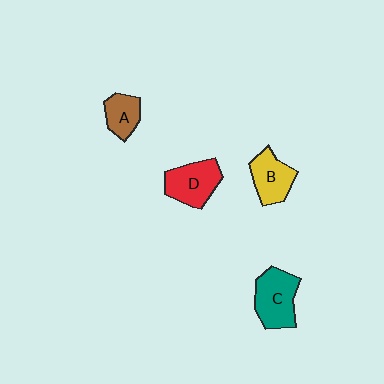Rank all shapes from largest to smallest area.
From largest to smallest: C (teal), D (red), B (yellow), A (brown).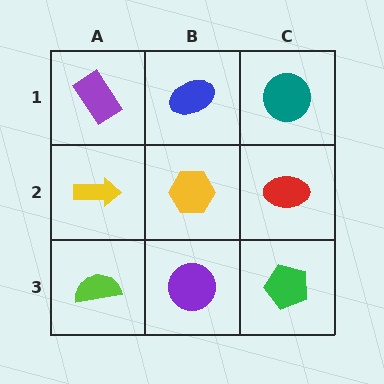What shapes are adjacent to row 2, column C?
A teal circle (row 1, column C), a green pentagon (row 3, column C), a yellow hexagon (row 2, column B).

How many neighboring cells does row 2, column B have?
4.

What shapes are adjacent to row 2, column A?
A purple rectangle (row 1, column A), a lime semicircle (row 3, column A), a yellow hexagon (row 2, column B).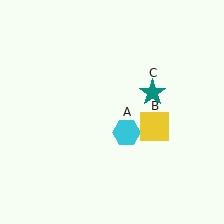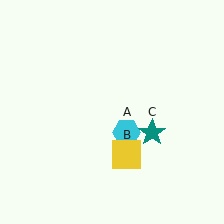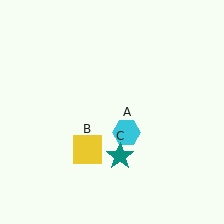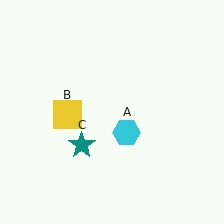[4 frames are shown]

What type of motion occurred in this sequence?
The yellow square (object B), teal star (object C) rotated clockwise around the center of the scene.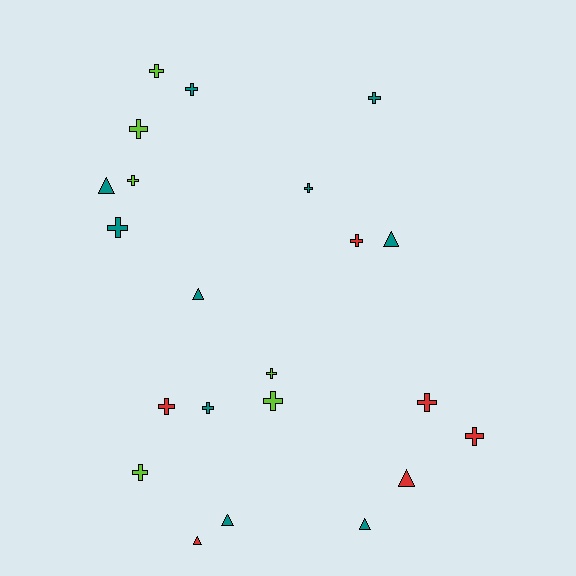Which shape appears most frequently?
Cross, with 15 objects.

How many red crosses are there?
There are 4 red crosses.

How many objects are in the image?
There are 22 objects.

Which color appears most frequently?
Teal, with 10 objects.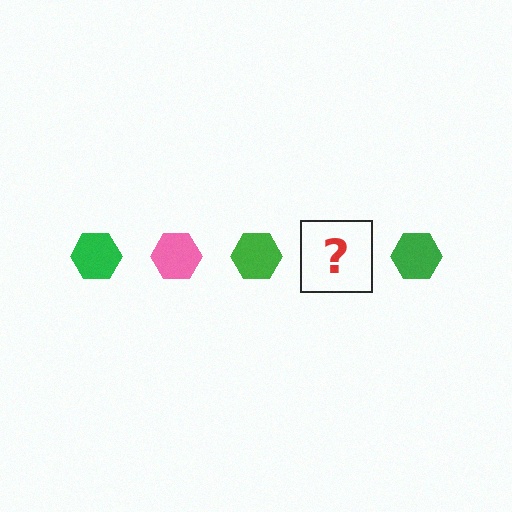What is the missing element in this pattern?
The missing element is a pink hexagon.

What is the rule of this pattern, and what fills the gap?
The rule is that the pattern cycles through green, pink hexagons. The gap should be filled with a pink hexagon.